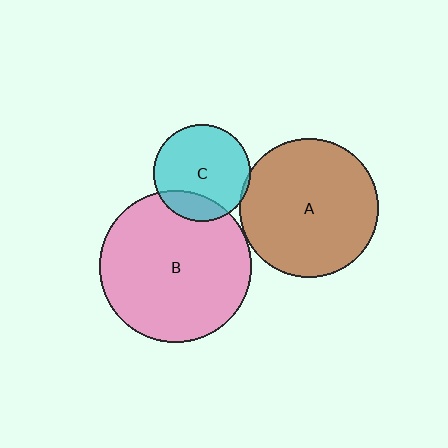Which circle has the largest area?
Circle B (pink).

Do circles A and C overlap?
Yes.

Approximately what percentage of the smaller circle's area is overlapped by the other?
Approximately 5%.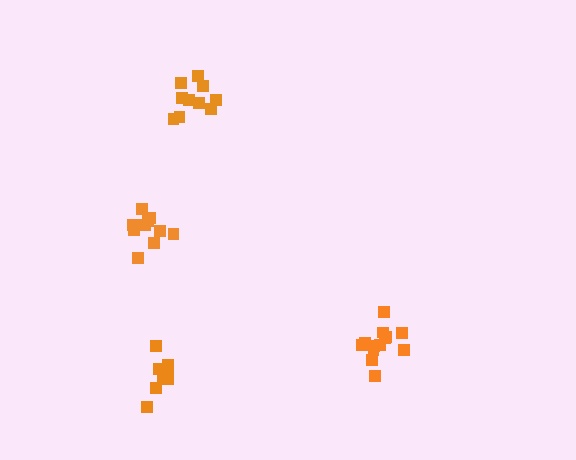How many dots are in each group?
Group 1: 10 dots, Group 2: 13 dots, Group 3: 10 dots, Group 4: 9 dots (42 total).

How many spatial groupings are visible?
There are 4 spatial groupings.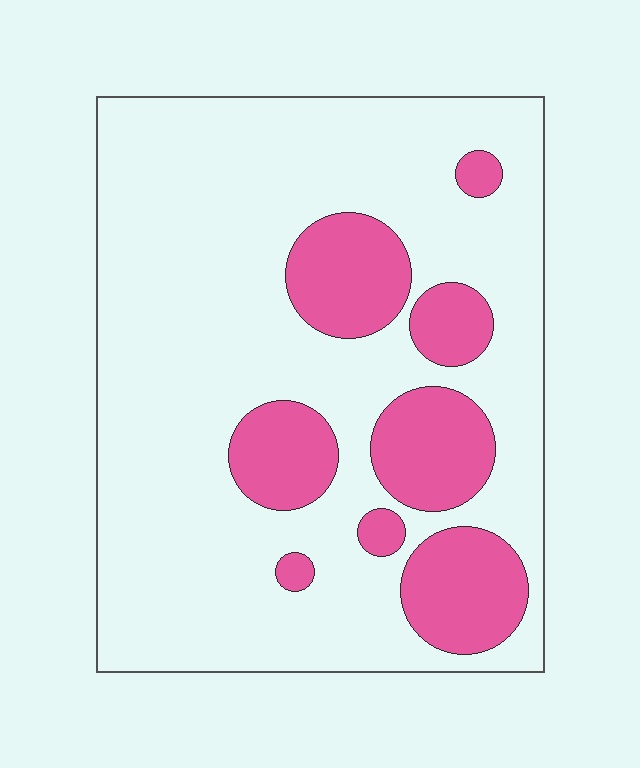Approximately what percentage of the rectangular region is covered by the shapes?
Approximately 25%.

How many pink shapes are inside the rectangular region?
8.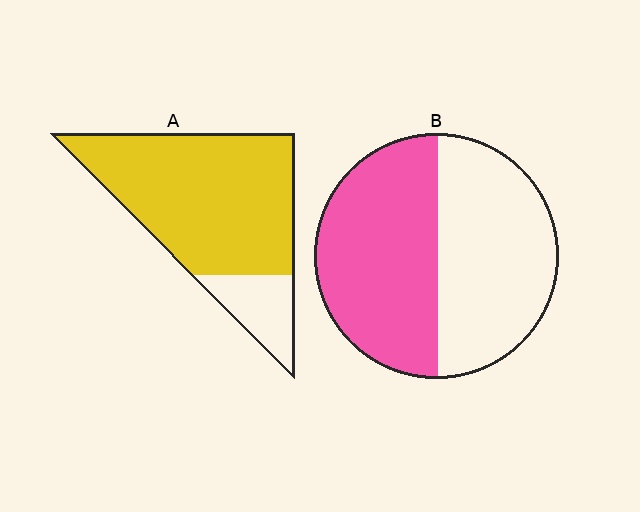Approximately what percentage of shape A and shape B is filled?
A is approximately 80% and B is approximately 50%.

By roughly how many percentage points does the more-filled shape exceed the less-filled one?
By roughly 30 percentage points (A over B).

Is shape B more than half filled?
Roughly half.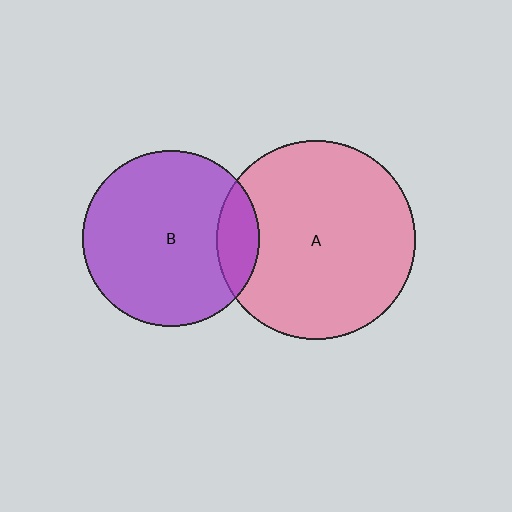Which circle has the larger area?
Circle A (pink).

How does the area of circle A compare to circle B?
Approximately 1.3 times.